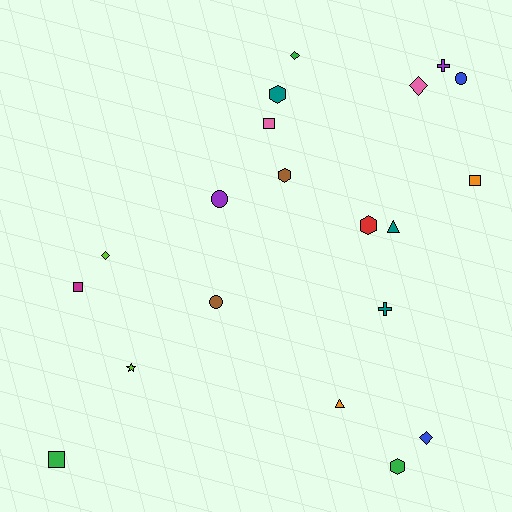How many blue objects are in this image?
There are 2 blue objects.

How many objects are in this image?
There are 20 objects.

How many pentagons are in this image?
There are no pentagons.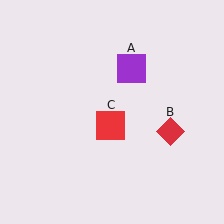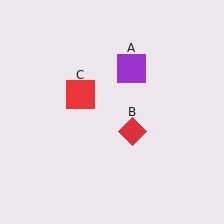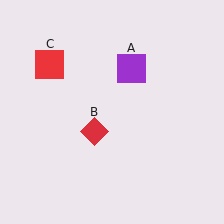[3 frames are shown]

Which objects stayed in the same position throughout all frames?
Purple square (object A) remained stationary.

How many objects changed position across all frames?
2 objects changed position: red diamond (object B), red square (object C).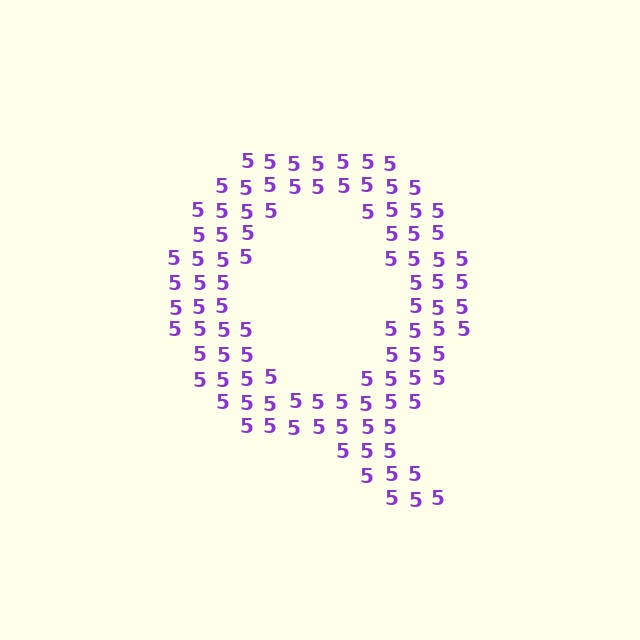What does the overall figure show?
The overall figure shows the letter Q.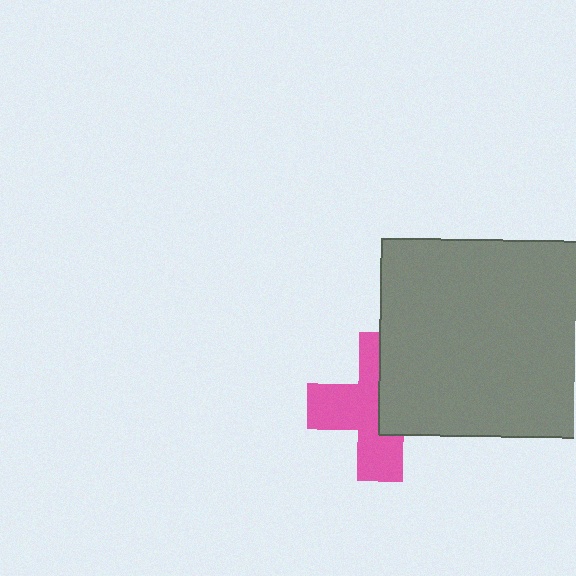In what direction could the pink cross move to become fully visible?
The pink cross could move left. That would shift it out from behind the gray square entirely.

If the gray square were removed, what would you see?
You would see the complete pink cross.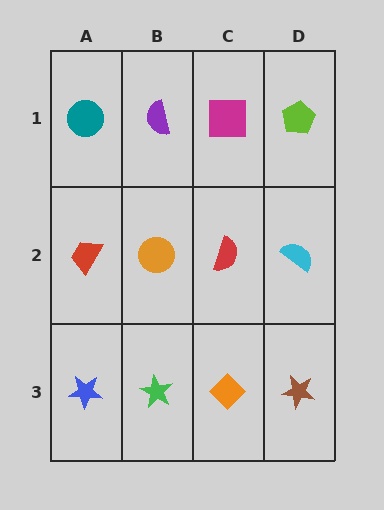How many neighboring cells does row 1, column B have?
3.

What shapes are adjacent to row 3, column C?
A red semicircle (row 2, column C), a green star (row 3, column B), a brown star (row 3, column D).